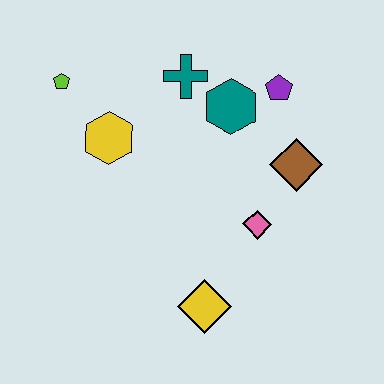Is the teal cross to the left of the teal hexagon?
Yes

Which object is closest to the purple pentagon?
The teal hexagon is closest to the purple pentagon.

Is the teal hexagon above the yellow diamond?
Yes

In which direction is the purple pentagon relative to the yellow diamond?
The purple pentagon is above the yellow diamond.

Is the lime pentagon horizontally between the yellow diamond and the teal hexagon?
No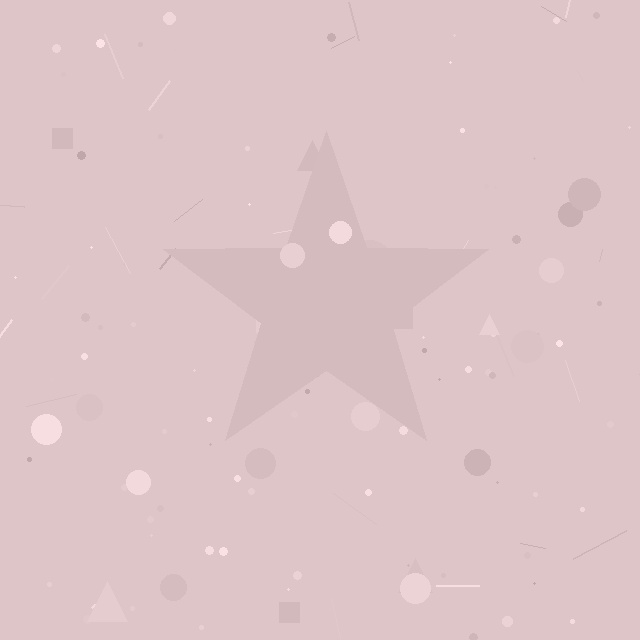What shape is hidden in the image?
A star is hidden in the image.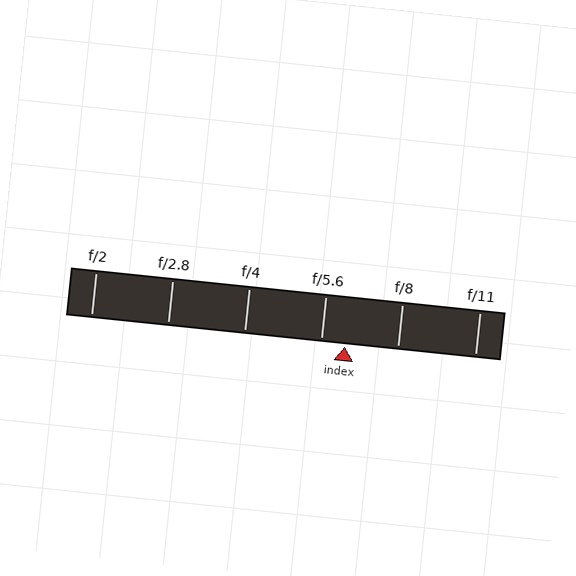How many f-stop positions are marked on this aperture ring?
There are 6 f-stop positions marked.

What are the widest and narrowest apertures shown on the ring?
The widest aperture shown is f/2 and the narrowest is f/11.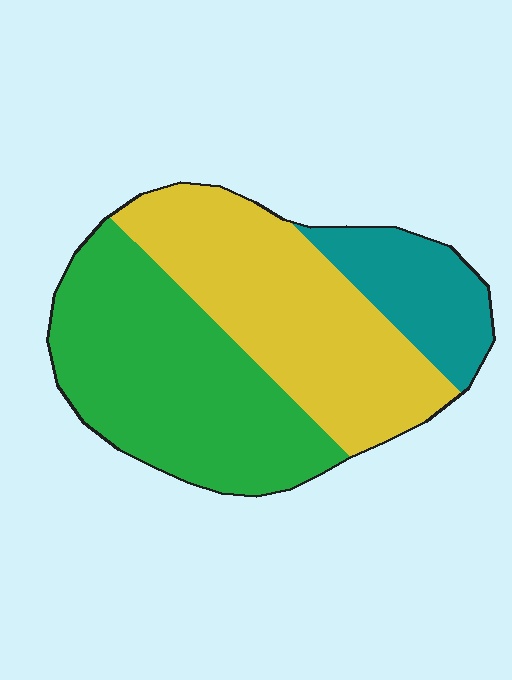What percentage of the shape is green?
Green takes up between a quarter and a half of the shape.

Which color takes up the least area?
Teal, at roughly 15%.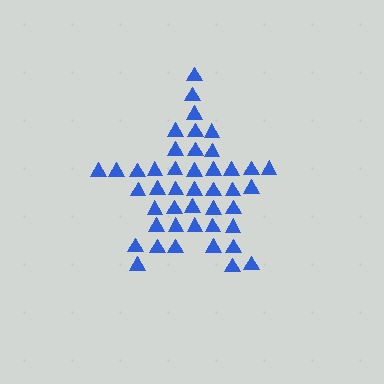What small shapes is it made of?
It is made of small triangles.